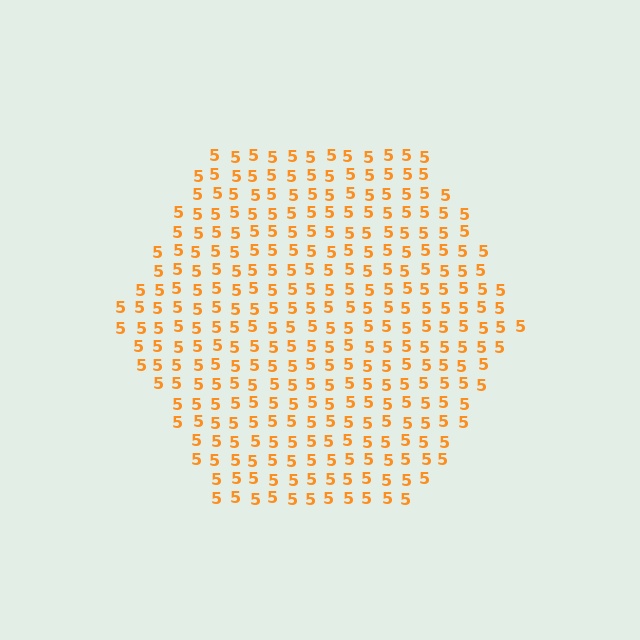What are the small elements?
The small elements are digit 5's.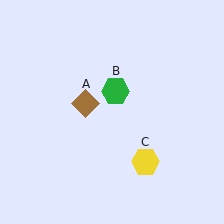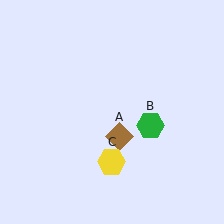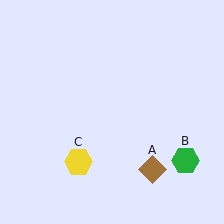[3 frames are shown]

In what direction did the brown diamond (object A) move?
The brown diamond (object A) moved down and to the right.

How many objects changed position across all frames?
3 objects changed position: brown diamond (object A), green hexagon (object B), yellow hexagon (object C).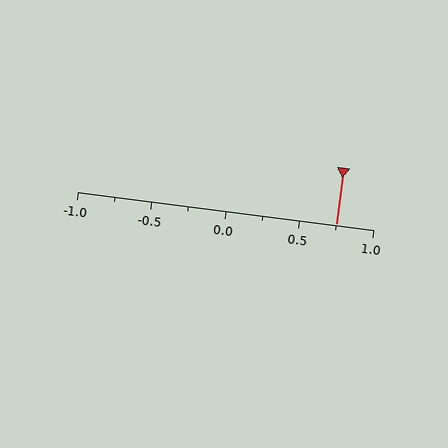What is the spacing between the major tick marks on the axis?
The major ticks are spaced 0.5 apart.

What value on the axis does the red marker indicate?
The marker indicates approximately 0.75.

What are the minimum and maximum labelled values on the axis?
The axis runs from -1.0 to 1.0.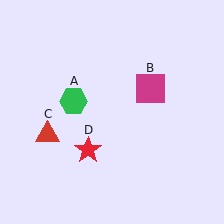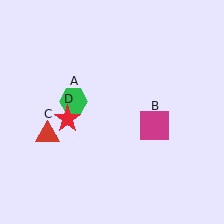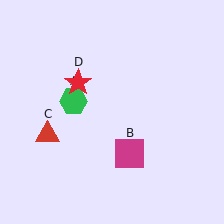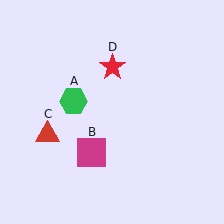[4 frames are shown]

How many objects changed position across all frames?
2 objects changed position: magenta square (object B), red star (object D).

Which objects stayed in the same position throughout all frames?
Green hexagon (object A) and red triangle (object C) remained stationary.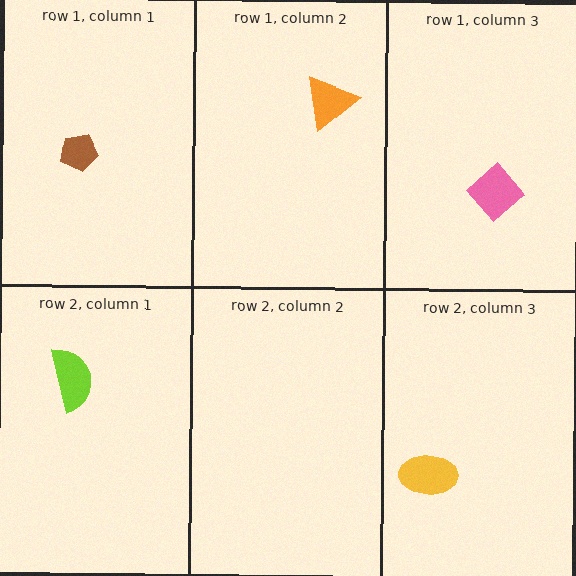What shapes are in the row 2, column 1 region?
The lime semicircle.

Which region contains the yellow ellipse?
The row 2, column 3 region.